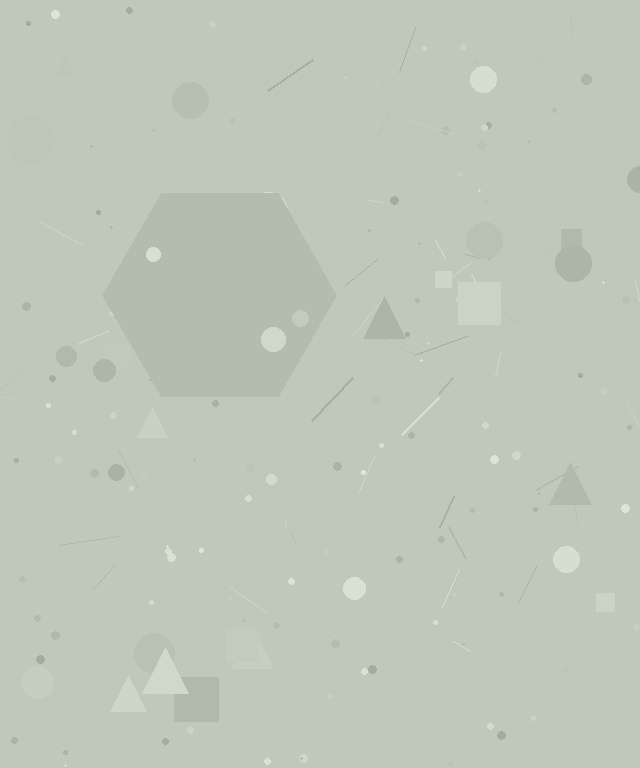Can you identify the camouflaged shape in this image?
The camouflaged shape is a hexagon.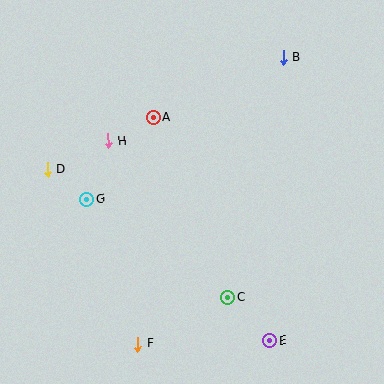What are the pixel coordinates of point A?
Point A is at (153, 117).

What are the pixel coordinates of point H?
Point H is at (108, 141).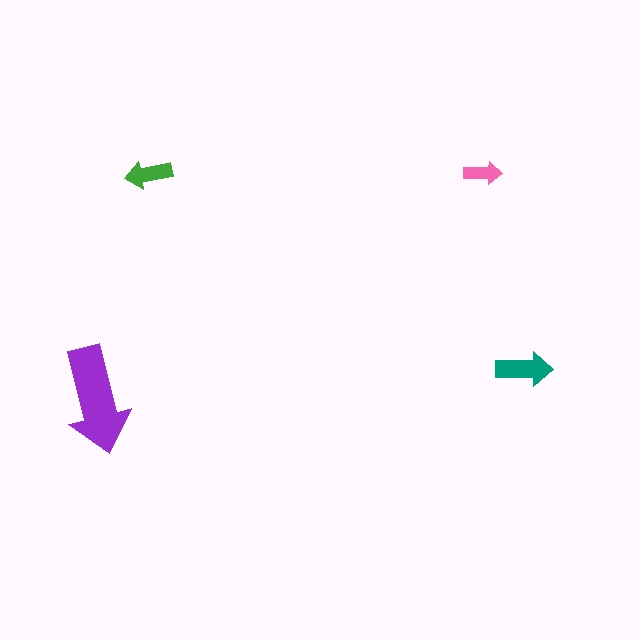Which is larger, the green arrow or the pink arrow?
The green one.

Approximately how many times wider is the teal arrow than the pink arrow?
About 1.5 times wider.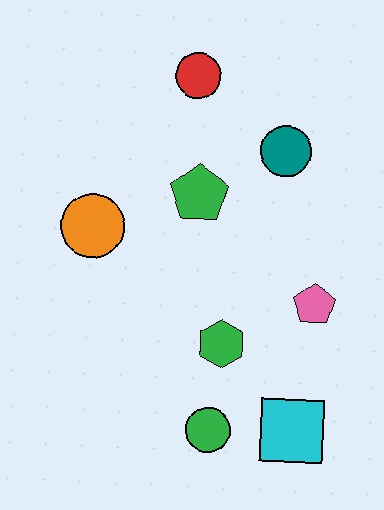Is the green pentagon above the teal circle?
No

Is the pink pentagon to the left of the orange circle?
No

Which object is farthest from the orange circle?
The cyan square is farthest from the orange circle.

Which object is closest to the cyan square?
The green circle is closest to the cyan square.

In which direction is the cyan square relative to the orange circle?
The cyan square is to the right of the orange circle.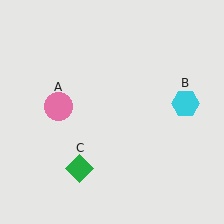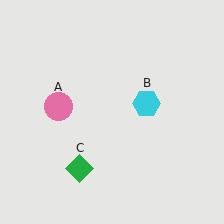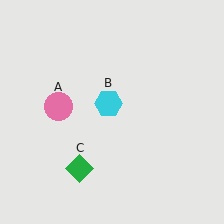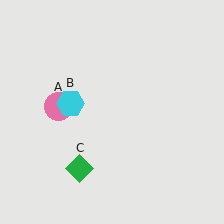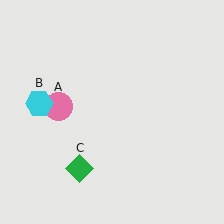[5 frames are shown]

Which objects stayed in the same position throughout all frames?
Pink circle (object A) and green diamond (object C) remained stationary.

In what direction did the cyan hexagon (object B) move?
The cyan hexagon (object B) moved left.